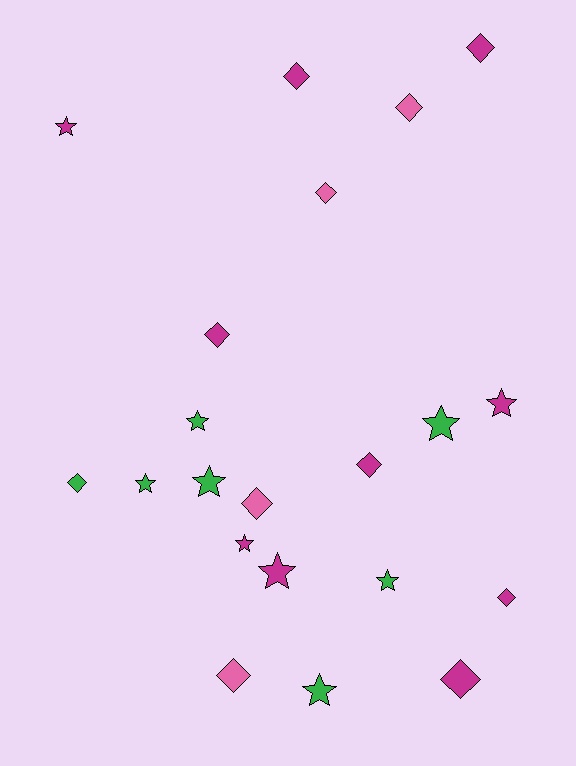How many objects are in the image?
There are 21 objects.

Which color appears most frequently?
Magenta, with 10 objects.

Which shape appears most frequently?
Diamond, with 11 objects.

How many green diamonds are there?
There is 1 green diamond.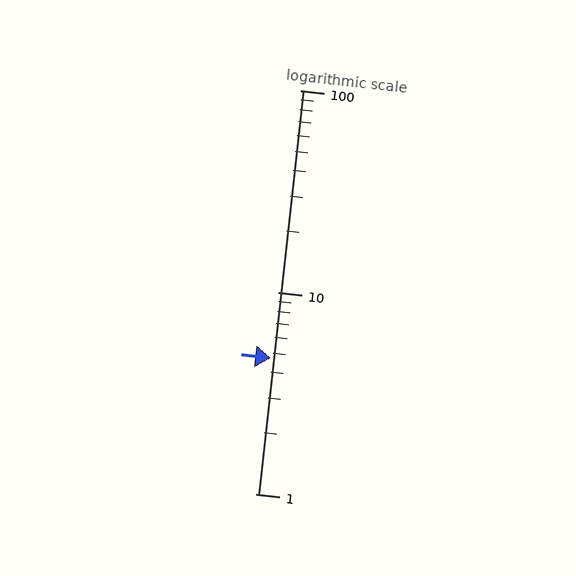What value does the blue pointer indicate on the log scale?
The pointer indicates approximately 4.7.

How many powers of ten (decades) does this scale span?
The scale spans 2 decades, from 1 to 100.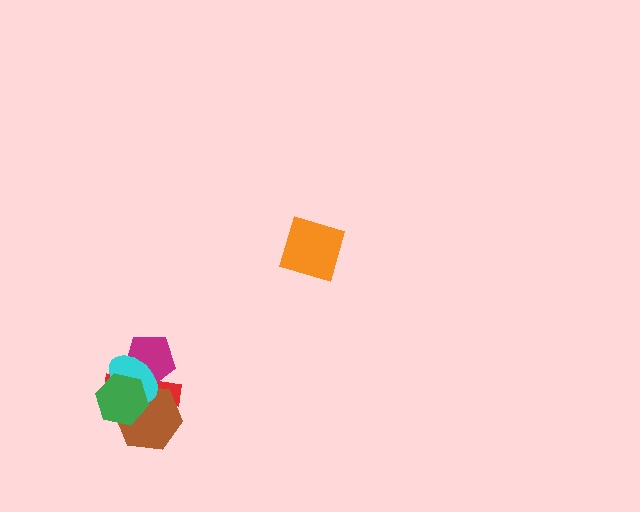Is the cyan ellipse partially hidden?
Yes, it is partially covered by another shape.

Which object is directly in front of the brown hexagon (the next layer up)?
The cyan ellipse is directly in front of the brown hexagon.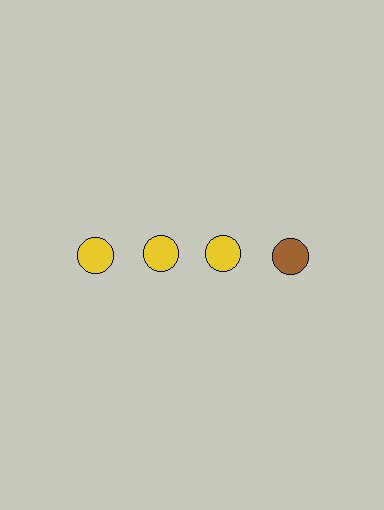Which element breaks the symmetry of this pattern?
The brown circle in the top row, second from right column breaks the symmetry. All other shapes are yellow circles.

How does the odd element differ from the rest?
It has a different color: brown instead of yellow.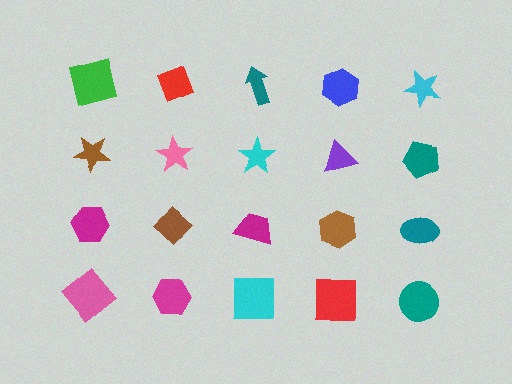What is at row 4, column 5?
A teal circle.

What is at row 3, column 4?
A brown hexagon.